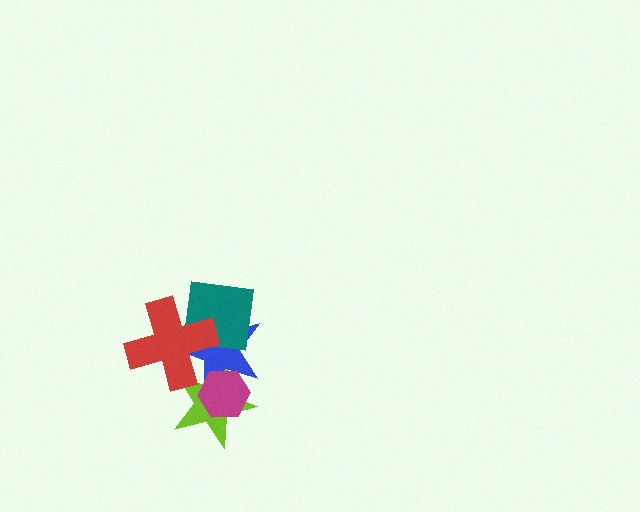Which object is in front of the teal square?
The red cross is in front of the teal square.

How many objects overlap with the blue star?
4 objects overlap with the blue star.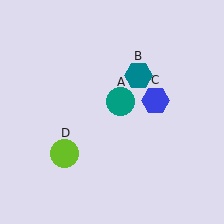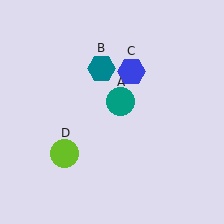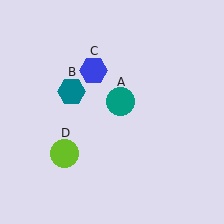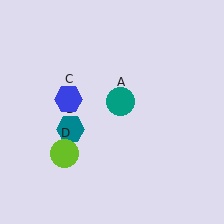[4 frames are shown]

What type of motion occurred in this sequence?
The teal hexagon (object B), blue hexagon (object C) rotated counterclockwise around the center of the scene.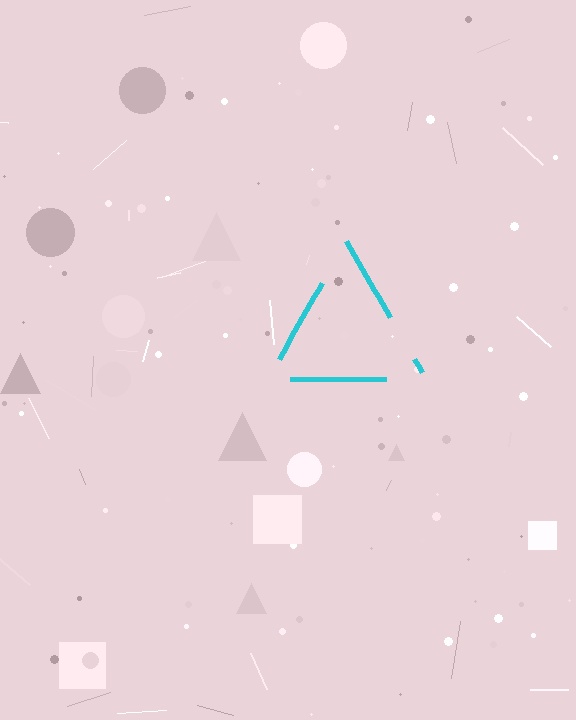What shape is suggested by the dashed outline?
The dashed outline suggests a triangle.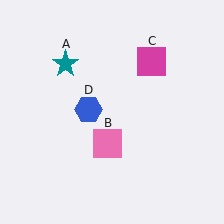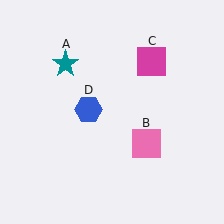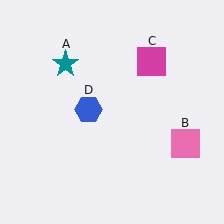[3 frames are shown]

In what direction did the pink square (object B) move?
The pink square (object B) moved right.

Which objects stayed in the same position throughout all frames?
Teal star (object A) and magenta square (object C) and blue hexagon (object D) remained stationary.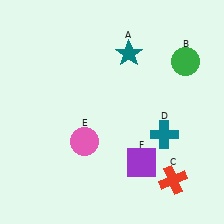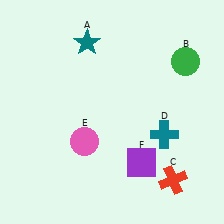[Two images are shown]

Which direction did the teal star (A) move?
The teal star (A) moved left.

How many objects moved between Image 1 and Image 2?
1 object moved between the two images.